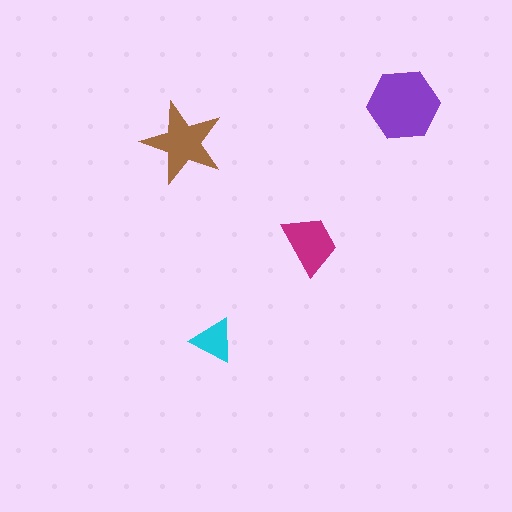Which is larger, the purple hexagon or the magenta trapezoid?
The purple hexagon.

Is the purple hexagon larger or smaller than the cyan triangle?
Larger.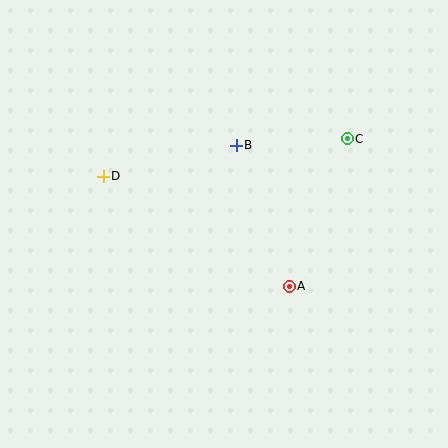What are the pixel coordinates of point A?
Point A is at (289, 286).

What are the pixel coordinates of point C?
Point C is at (347, 139).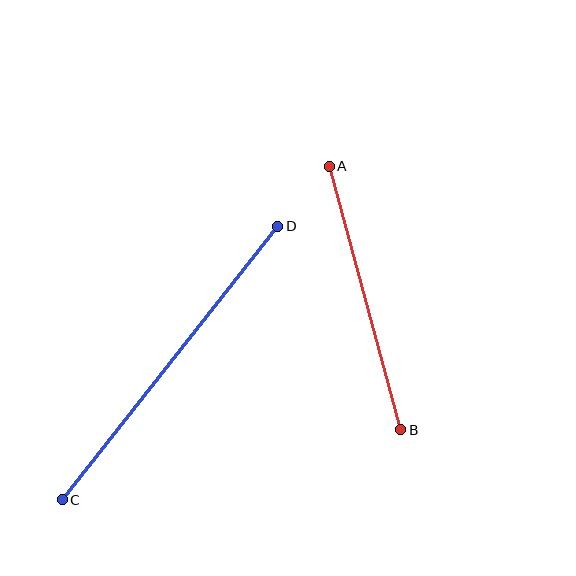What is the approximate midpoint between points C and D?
The midpoint is at approximately (170, 363) pixels.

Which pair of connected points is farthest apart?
Points C and D are farthest apart.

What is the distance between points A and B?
The distance is approximately 273 pixels.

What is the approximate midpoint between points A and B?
The midpoint is at approximately (365, 298) pixels.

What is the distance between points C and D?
The distance is approximately 348 pixels.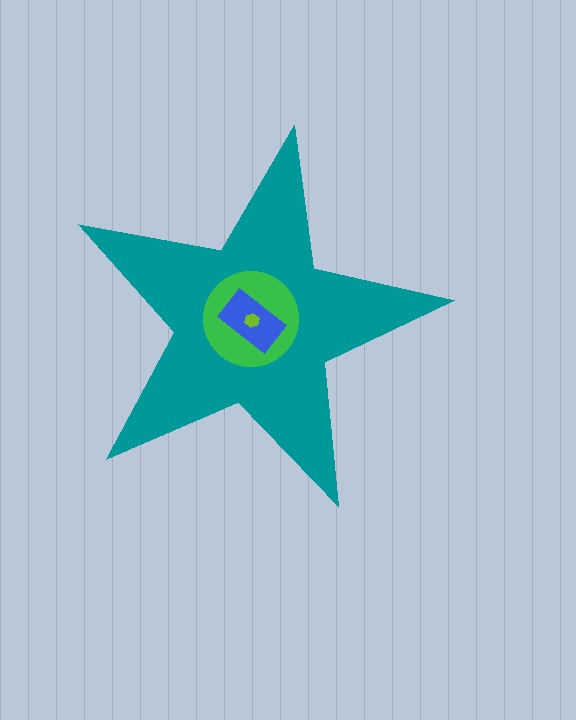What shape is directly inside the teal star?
The green circle.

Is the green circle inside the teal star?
Yes.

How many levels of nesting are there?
4.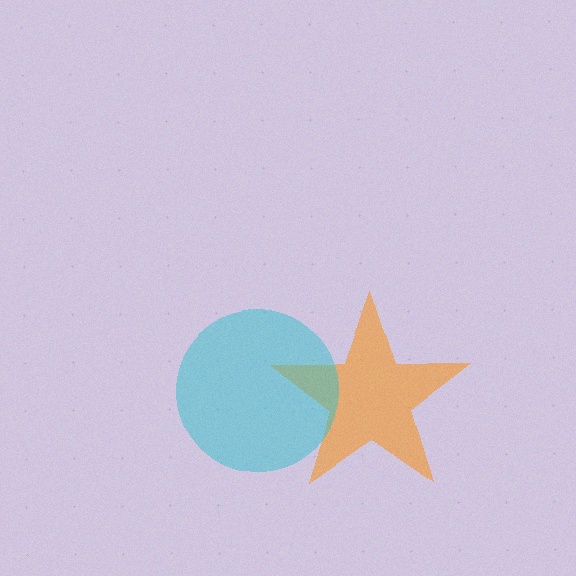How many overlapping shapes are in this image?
There are 2 overlapping shapes in the image.